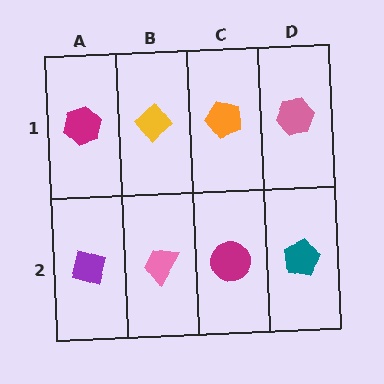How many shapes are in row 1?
4 shapes.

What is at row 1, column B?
A yellow diamond.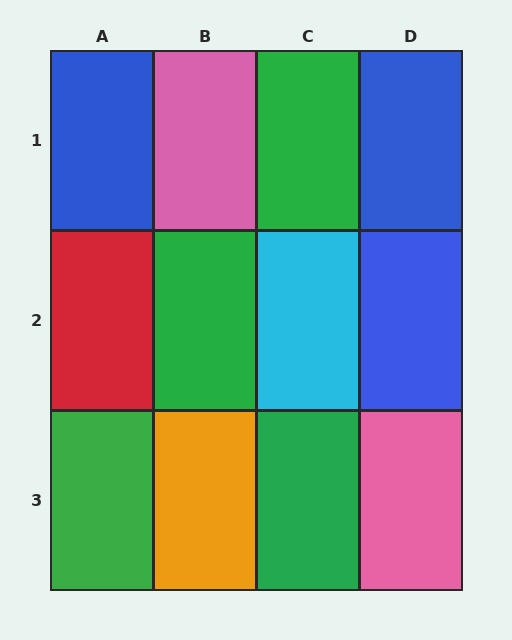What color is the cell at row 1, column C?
Green.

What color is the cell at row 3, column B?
Orange.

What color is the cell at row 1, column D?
Blue.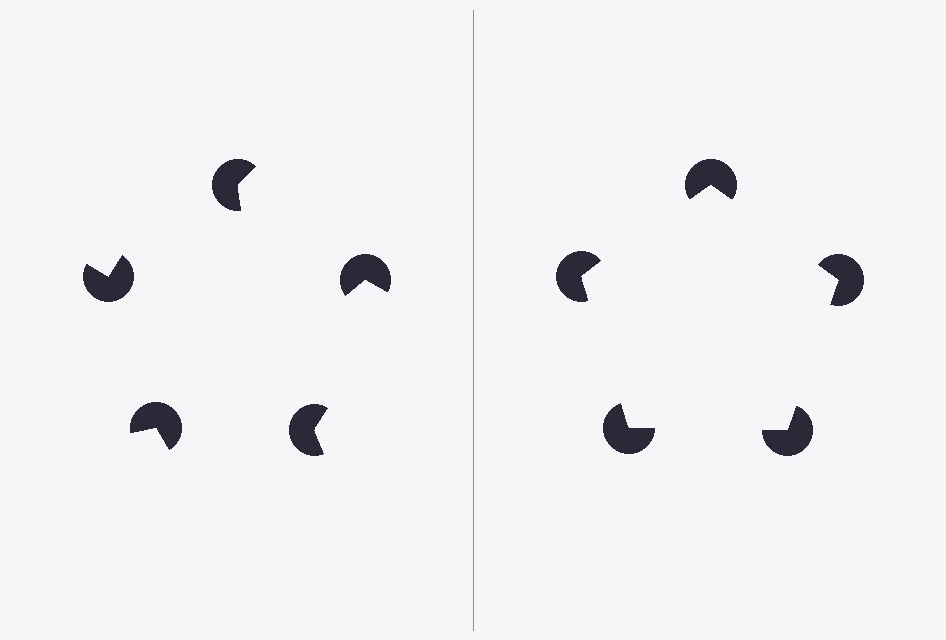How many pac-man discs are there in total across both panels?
10 — 5 on each side.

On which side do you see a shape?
An illusory pentagon appears on the right side. On the left side the wedge cuts are rotated, so no coherent shape forms.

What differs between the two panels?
The pac-man discs are positioned identically on both sides; only the wedge orientations differ. On the right they align to a pentagon; on the left they are misaligned.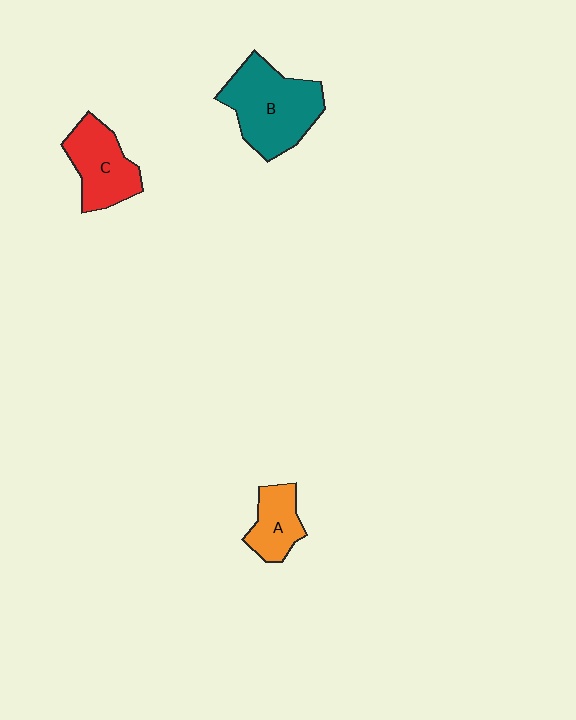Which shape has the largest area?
Shape B (teal).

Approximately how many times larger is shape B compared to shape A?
Approximately 2.1 times.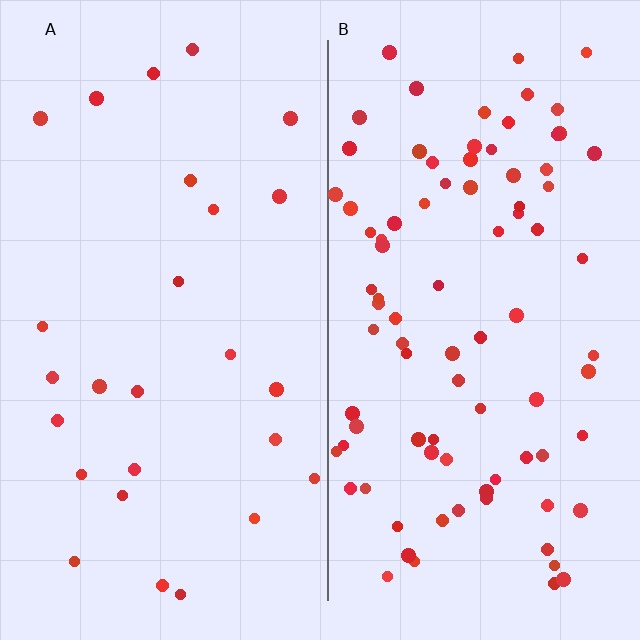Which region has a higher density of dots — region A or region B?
B (the right).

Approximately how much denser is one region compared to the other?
Approximately 3.3× — region B over region A.